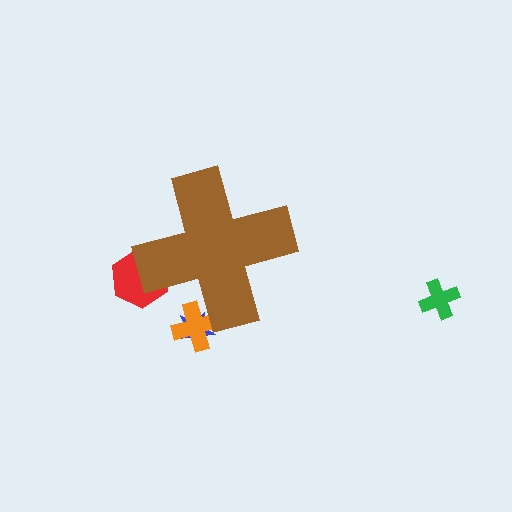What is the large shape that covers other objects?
A brown cross.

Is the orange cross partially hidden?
Yes, the orange cross is partially hidden behind the brown cross.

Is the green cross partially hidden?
No, the green cross is fully visible.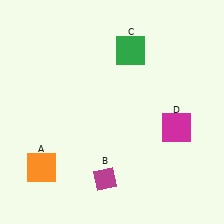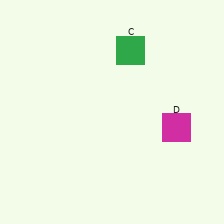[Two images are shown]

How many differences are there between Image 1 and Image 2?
There are 2 differences between the two images.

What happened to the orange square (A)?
The orange square (A) was removed in Image 2. It was in the bottom-left area of Image 1.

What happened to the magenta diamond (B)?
The magenta diamond (B) was removed in Image 2. It was in the bottom-left area of Image 1.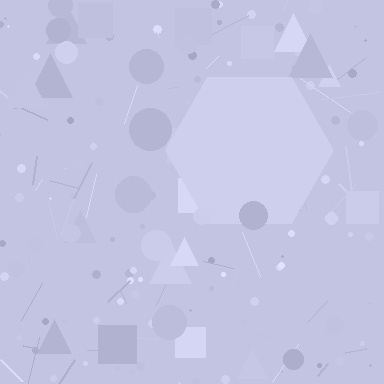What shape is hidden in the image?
A hexagon is hidden in the image.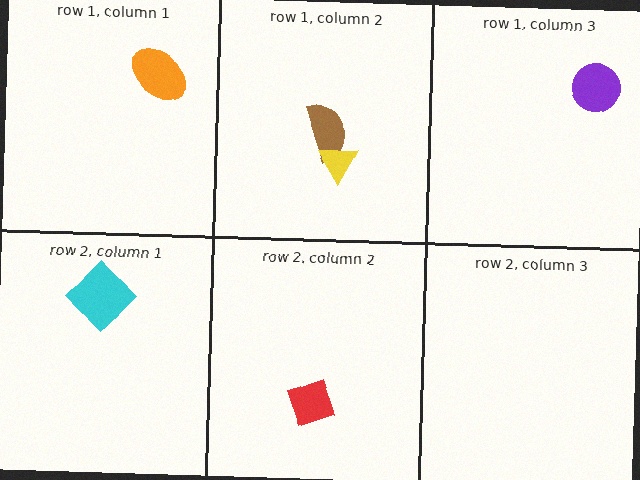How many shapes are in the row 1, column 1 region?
1.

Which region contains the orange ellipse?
The row 1, column 1 region.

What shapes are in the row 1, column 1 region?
The orange ellipse.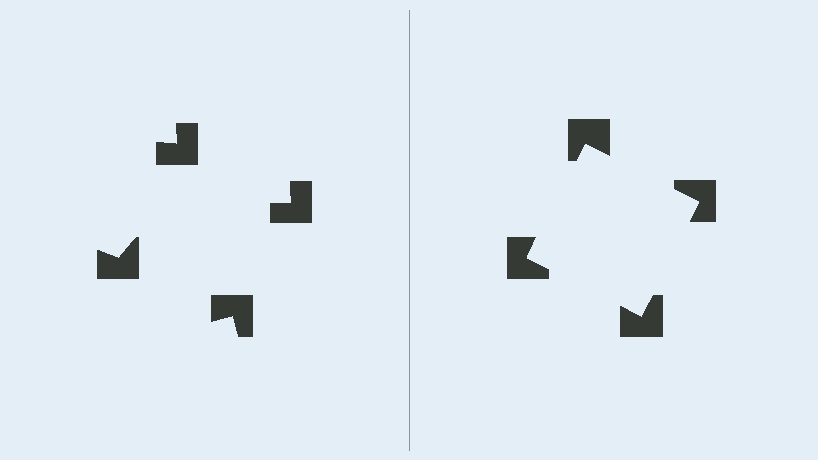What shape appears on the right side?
An illusory square.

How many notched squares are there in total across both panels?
8 — 4 on each side.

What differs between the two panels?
The notched squares are positioned identically on both sides; only the wedge orientations differ. On the right they align to a square; on the left they are misaligned.